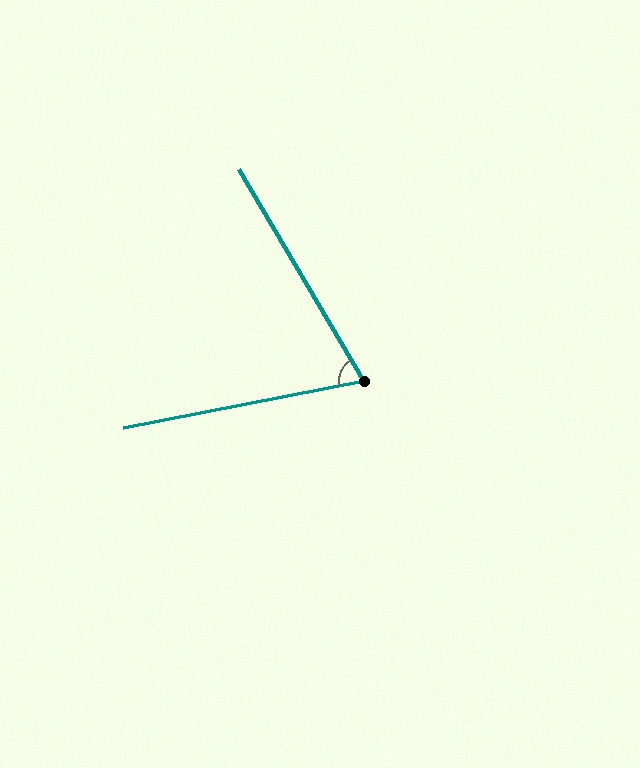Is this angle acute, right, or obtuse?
It is acute.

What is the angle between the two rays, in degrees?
Approximately 70 degrees.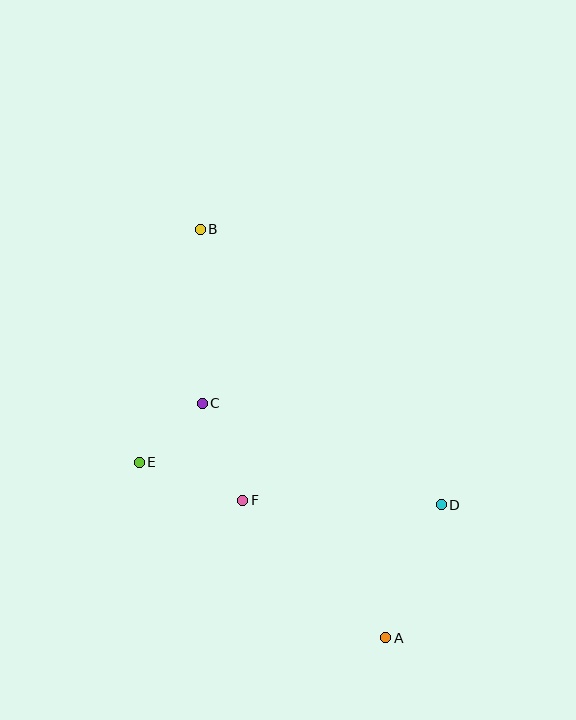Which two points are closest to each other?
Points C and E are closest to each other.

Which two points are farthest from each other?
Points A and B are farthest from each other.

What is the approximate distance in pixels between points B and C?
The distance between B and C is approximately 174 pixels.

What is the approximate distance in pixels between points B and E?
The distance between B and E is approximately 241 pixels.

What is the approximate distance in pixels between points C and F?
The distance between C and F is approximately 105 pixels.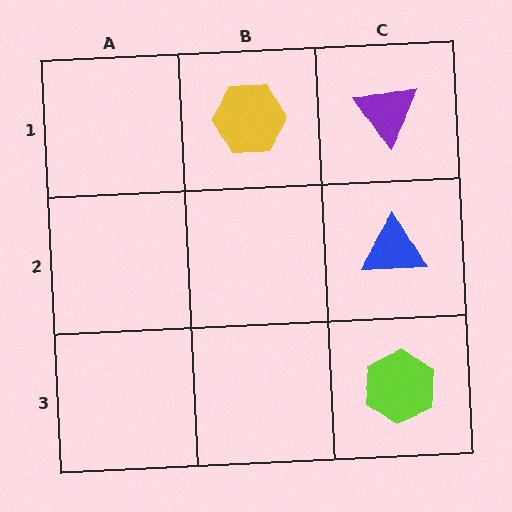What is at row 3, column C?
A lime hexagon.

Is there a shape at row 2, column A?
No, that cell is empty.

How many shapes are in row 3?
1 shape.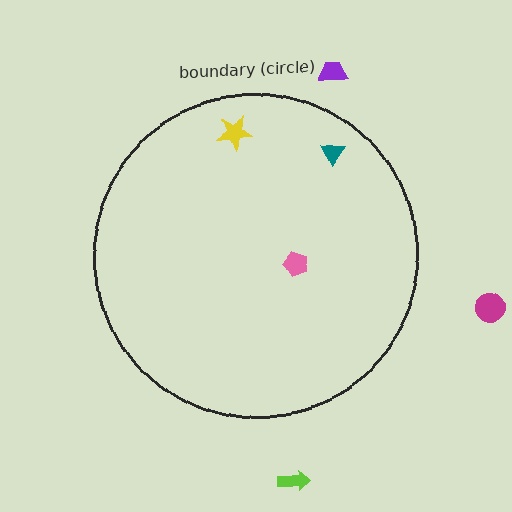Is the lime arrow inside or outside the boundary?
Outside.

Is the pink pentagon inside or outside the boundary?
Inside.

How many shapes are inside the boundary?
3 inside, 3 outside.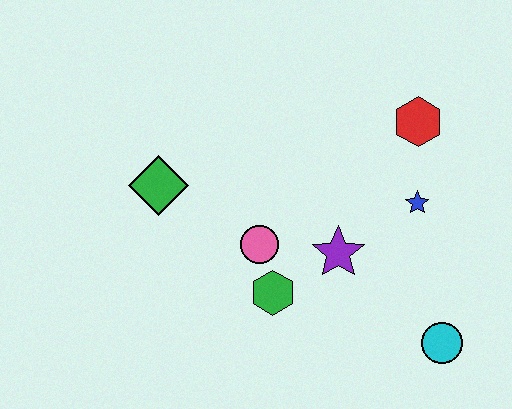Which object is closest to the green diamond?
The pink circle is closest to the green diamond.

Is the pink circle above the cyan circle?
Yes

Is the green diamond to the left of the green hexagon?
Yes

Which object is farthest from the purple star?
The green diamond is farthest from the purple star.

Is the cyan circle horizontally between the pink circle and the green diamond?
No